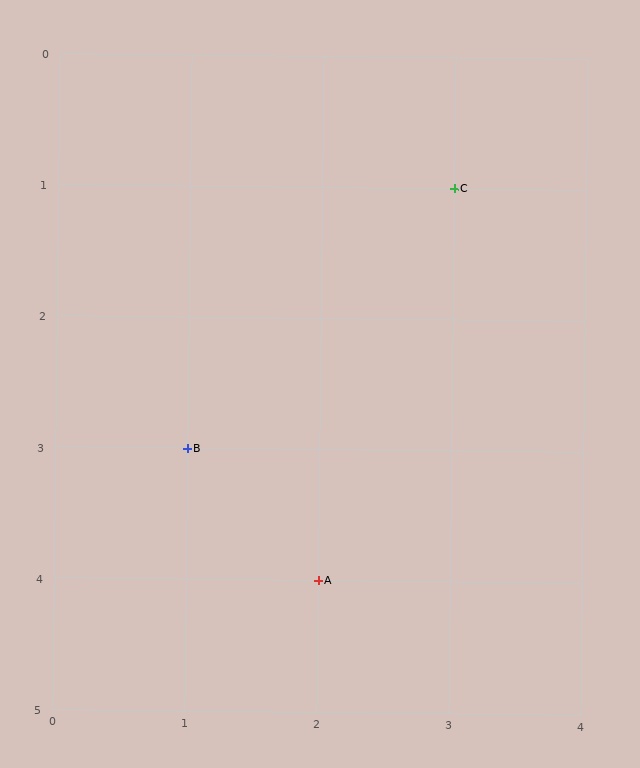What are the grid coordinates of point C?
Point C is at grid coordinates (3, 1).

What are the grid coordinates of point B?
Point B is at grid coordinates (1, 3).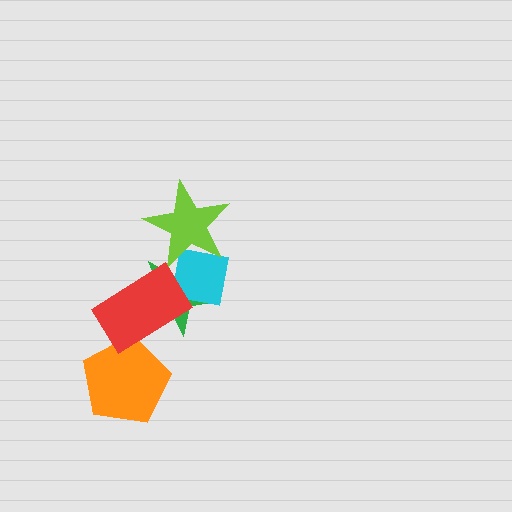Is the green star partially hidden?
Yes, it is partially covered by another shape.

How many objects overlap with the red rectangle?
3 objects overlap with the red rectangle.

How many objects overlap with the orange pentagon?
1 object overlaps with the orange pentagon.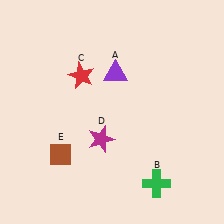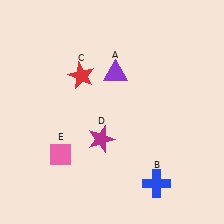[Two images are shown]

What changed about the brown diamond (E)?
In Image 1, E is brown. In Image 2, it changed to pink.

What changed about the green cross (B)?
In Image 1, B is green. In Image 2, it changed to blue.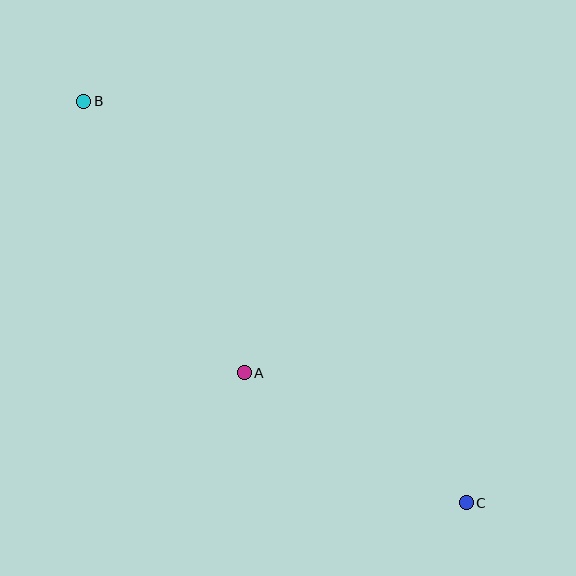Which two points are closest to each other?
Points A and C are closest to each other.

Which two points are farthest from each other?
Points B and C are farthest from each other.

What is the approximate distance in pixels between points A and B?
The distance between A and B is approximately 316 pixels.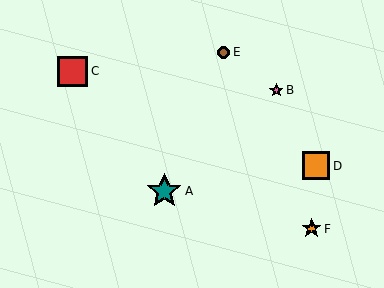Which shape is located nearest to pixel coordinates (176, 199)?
The teal star (labeled A) at (164, 191) is nearest to that location.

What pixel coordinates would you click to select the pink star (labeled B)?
Click at (276, 90) to select the pink star B.